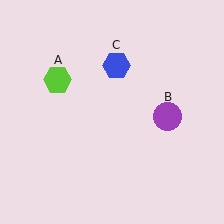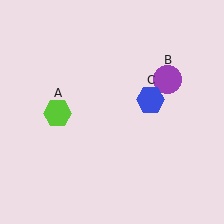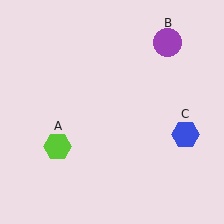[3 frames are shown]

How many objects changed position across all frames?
3 objects changed position: lime hexagon (object A), purple circle (object B), blue hexagon (object C).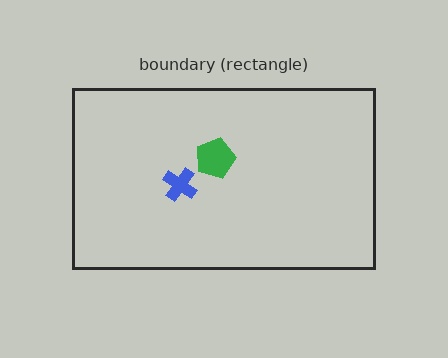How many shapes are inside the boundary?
2 inside, 0 outside.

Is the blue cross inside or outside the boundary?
Inside.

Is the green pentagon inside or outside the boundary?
Inside.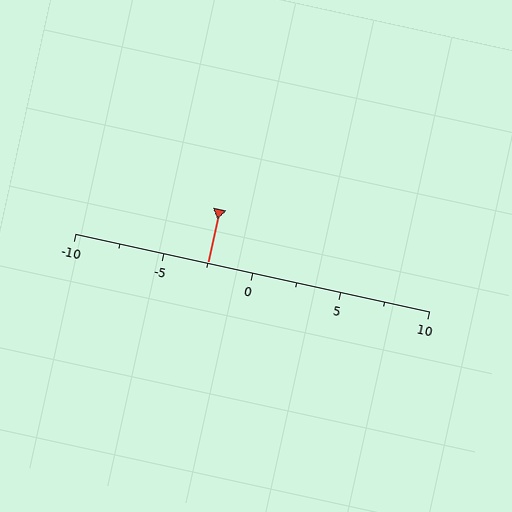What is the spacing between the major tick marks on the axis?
The major ticks are spaced 5 apart.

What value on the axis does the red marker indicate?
The marker indicates approximately -2.5.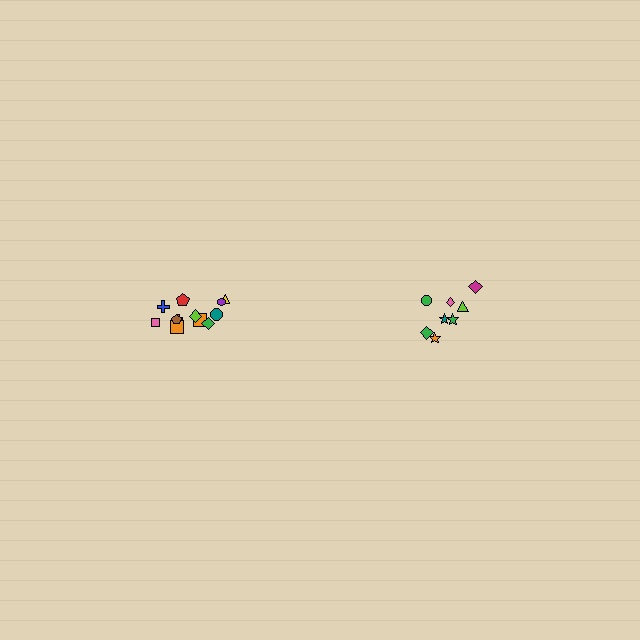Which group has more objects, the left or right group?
The left group.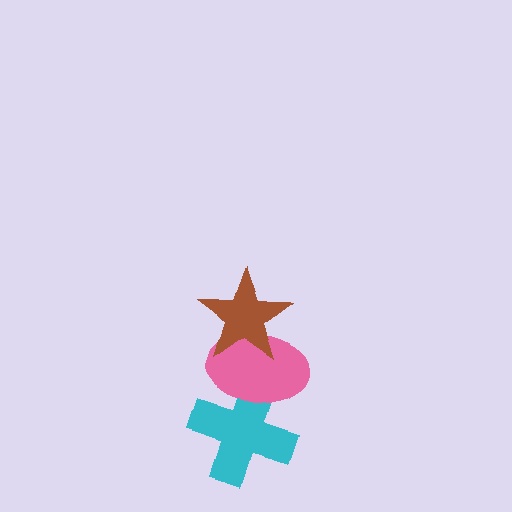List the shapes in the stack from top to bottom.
From top to bottom: the brown star, the pink ellipse, the cyan cross.